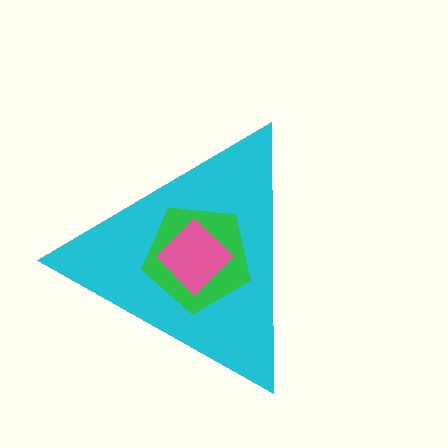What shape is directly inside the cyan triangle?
The green pentagon.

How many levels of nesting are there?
3.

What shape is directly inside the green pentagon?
The pink diamond.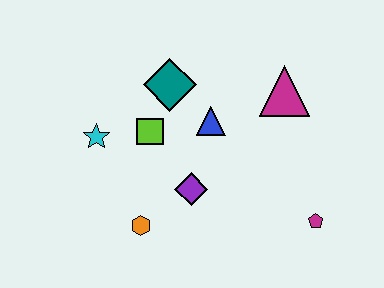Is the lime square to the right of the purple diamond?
No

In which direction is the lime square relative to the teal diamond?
The lime square is below the teal diamond.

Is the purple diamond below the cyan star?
Yes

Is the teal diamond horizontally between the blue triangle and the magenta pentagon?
No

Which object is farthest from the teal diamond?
The magenta pentagon is farthest from the teal diamond.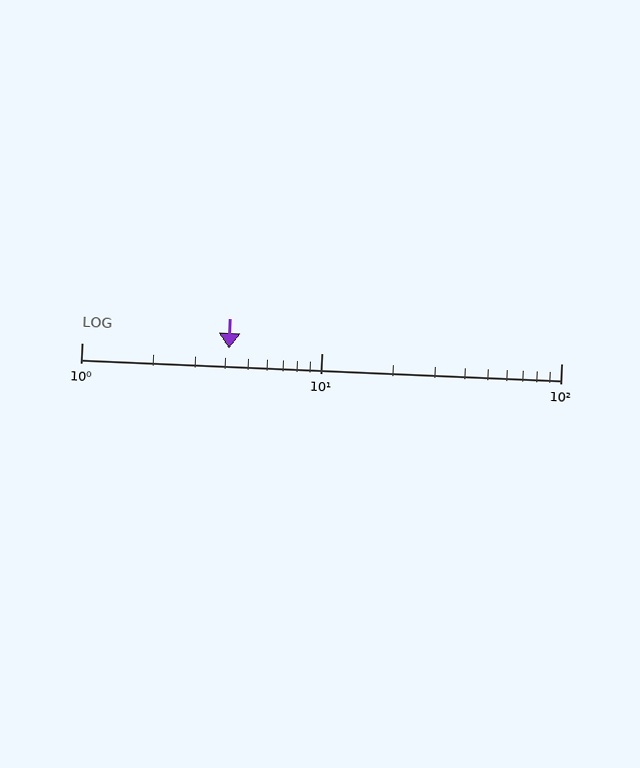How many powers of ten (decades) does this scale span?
The scale spans 2 decades, from 1 to 100.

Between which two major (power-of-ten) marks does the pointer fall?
The pointer is between 1 and 10.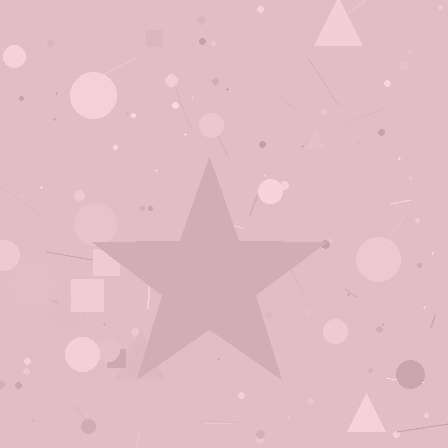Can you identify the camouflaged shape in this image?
The camouflaged shape is a star.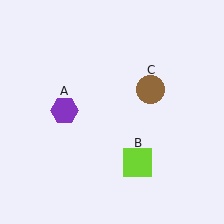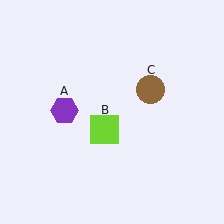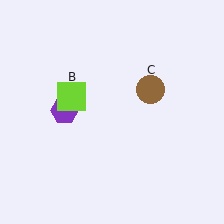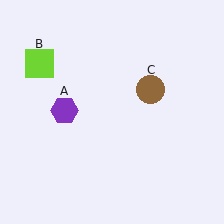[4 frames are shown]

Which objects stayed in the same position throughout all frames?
Purple hexagon (object A) and brown circle (object C) remained stationary.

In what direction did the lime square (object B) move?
The lime square (object B) moved up and to the left.